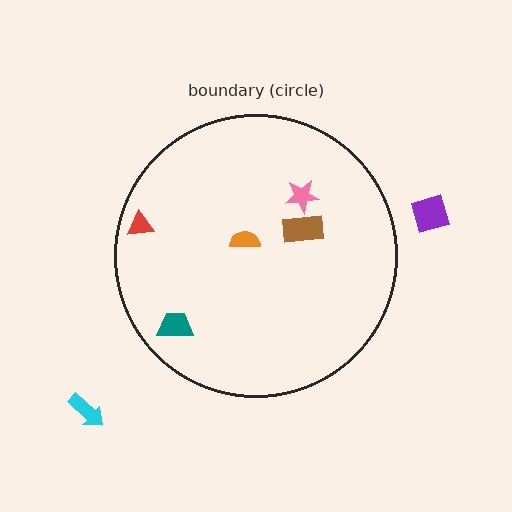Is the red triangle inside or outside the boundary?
Inside.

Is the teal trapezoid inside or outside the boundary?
Inside.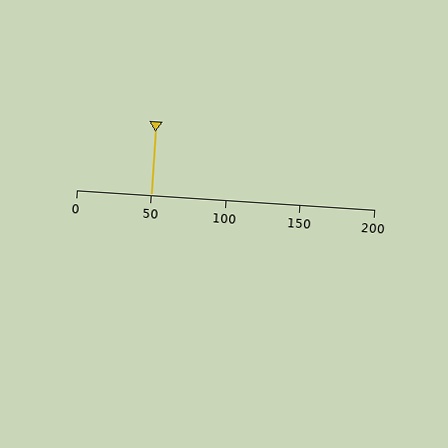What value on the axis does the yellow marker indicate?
The marker indicates approximately 50.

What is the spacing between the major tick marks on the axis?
The major ticks are spaced 50 apart.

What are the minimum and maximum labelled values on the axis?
The axis runs from 0 to 200.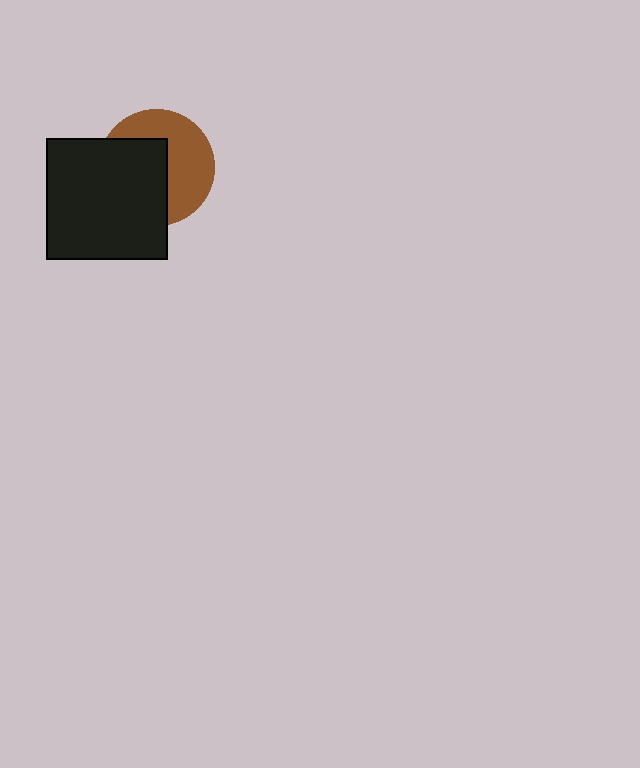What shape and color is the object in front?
The object in front is a black square.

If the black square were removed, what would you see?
You would see the complete brown circle.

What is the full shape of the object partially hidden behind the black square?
The partially hidden object is a brown circle.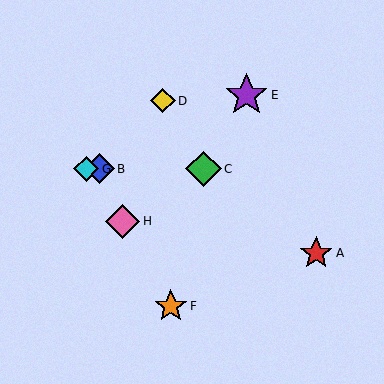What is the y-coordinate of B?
Object B is at y≈169.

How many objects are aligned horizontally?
3 objects (B, C, G) are aligned horizontally.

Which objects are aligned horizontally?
Objects B, C, G are aligned horizontally.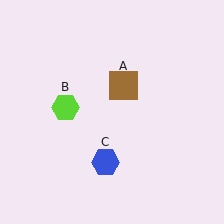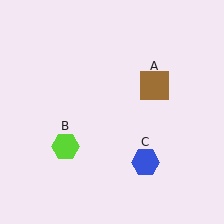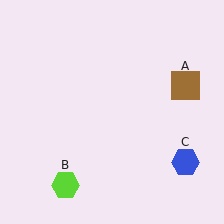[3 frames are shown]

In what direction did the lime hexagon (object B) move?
The lime hexagon (object B) moved down.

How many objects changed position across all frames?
3 objects changed position: brown square (object A), lime hexagon (object B), blue hexagon (object C).